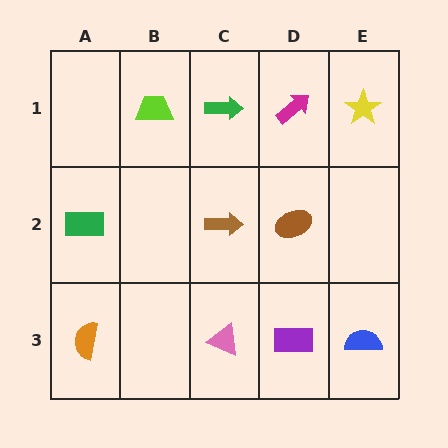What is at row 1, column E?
A yellow star.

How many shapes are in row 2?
3 shapes.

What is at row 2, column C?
A brown arrow.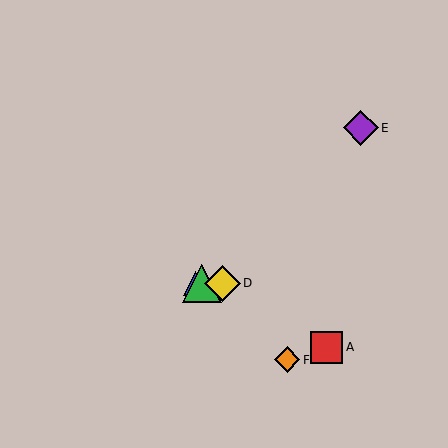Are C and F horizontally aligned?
No, C is at y≈283 and F is at y≈360.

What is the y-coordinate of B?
Object B is at y≈283.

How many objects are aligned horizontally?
3 objects (B, C, D) are aligned horizontally.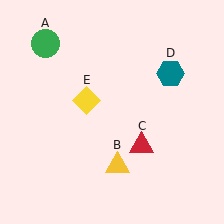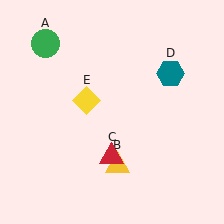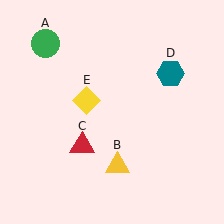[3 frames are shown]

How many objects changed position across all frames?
1 object changed position: red triangle (object C).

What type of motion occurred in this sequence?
The red triangle (object C) rotated clockwise around the center of the scene.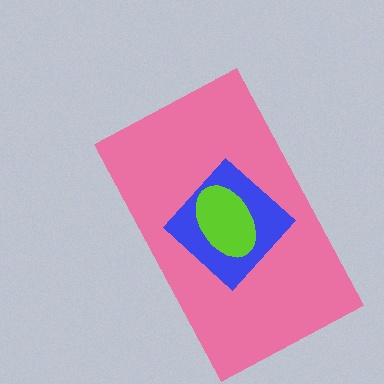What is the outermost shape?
The pink rectangle.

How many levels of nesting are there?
3.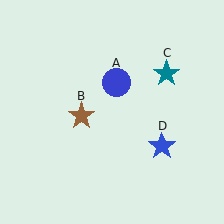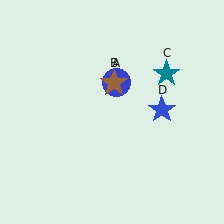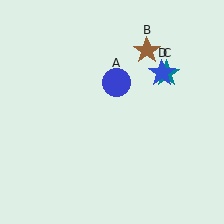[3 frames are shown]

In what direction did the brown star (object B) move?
The brown star (object B) moved up and to the right.